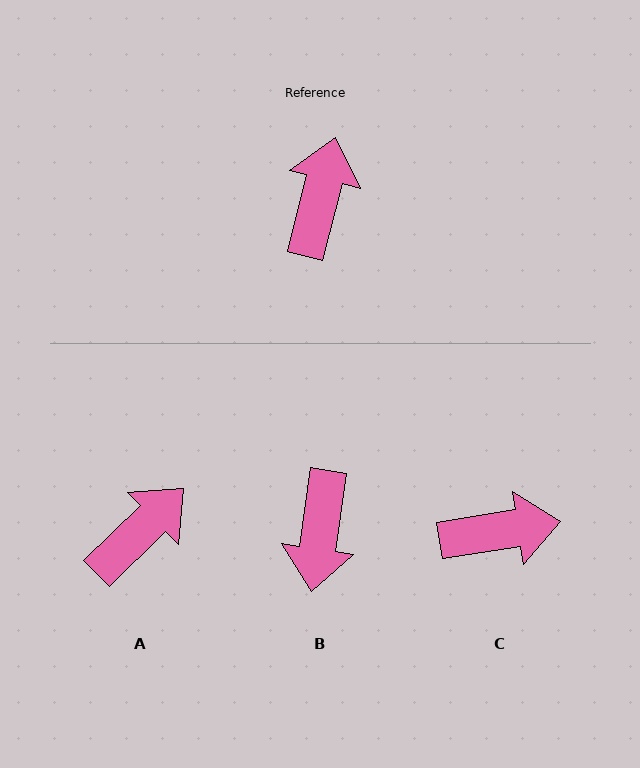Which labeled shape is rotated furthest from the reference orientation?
B, about 174 degrees away.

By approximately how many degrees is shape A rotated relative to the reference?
Approximately 31 degrees clockwise.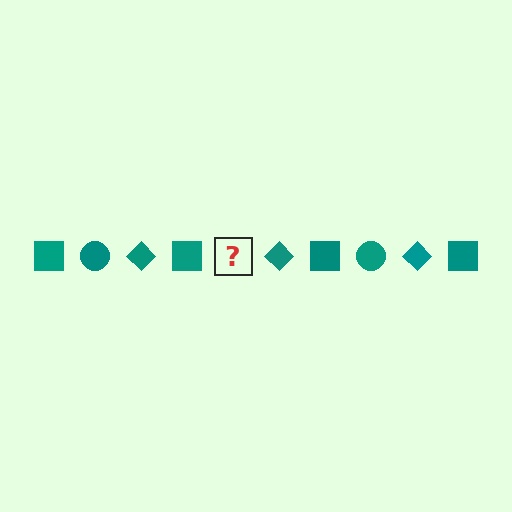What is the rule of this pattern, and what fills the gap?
The rule is that the pattern cycles through square, circle, diamond shapes in teal. The gap should be filled with a teal circle.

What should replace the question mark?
The question mark should be replaced with a teal circle.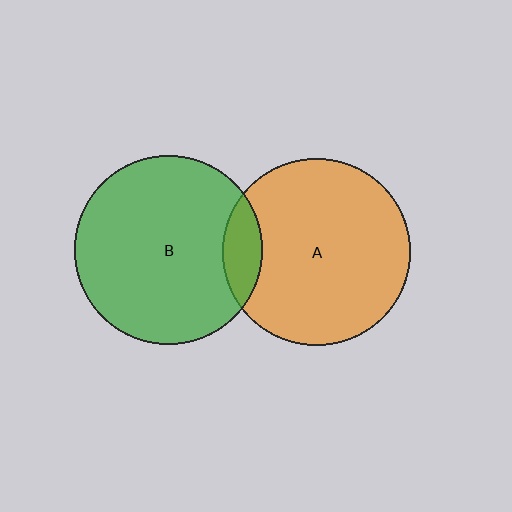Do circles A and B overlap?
Yes.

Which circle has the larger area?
Circle B (green).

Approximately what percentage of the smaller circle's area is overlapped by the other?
Approximately 10%.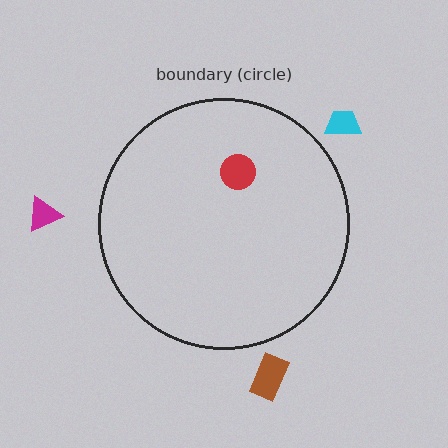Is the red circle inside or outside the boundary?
Inside.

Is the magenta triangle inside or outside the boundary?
Outside.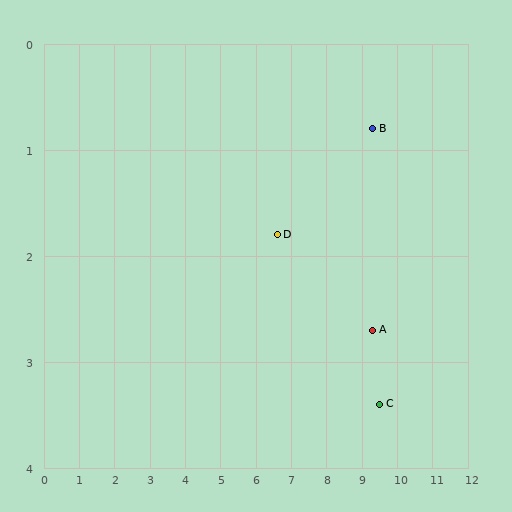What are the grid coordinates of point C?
Point C is at approximately (9.5, 3.4).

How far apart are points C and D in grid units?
Points C and D are about 3.3 grid units apart.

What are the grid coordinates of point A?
Point A is at approximately (9.3, 2.7).